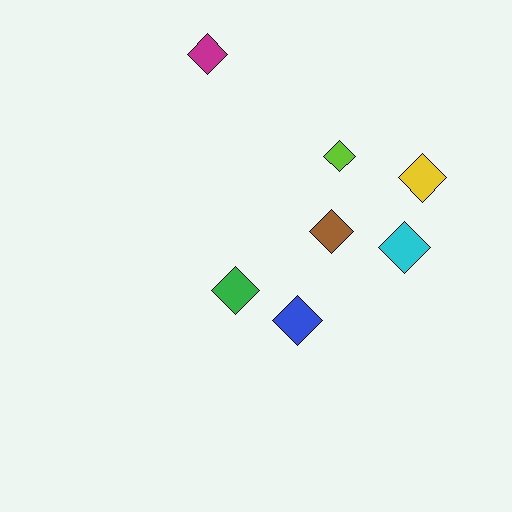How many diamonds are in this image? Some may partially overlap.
There are 7 diamonds.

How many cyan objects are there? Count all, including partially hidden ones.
There is 1 cyan object.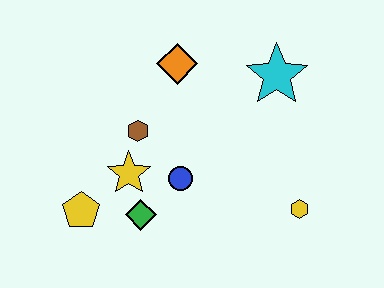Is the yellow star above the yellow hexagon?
Yes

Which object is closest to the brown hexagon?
The yellow star is closest to the brown hexagon.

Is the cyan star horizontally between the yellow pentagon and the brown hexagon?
No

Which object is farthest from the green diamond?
The cyan star is farthest from the green diamond.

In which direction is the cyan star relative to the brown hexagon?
The cyan star is to the right of the brown hexagon.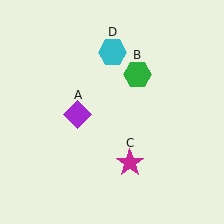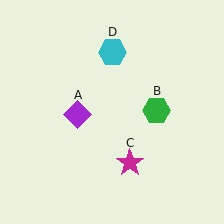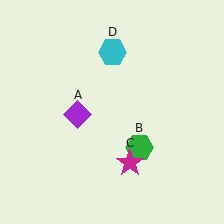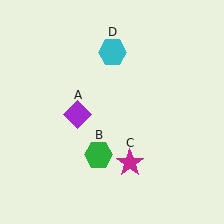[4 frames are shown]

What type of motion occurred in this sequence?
The green hexagon (object B) rotated clockwise around the center of the scene.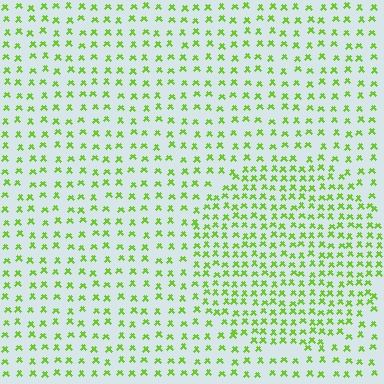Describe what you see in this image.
The image contains small lime elements arranged at two different densities. A circle-shaped region is visible where the elements are more densely packed than the surrounding area.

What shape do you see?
I see a circle.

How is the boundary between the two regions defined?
The boundary is defined by a change in element density (approximately 1.7x ratio). All elements are the same color, size, and shape.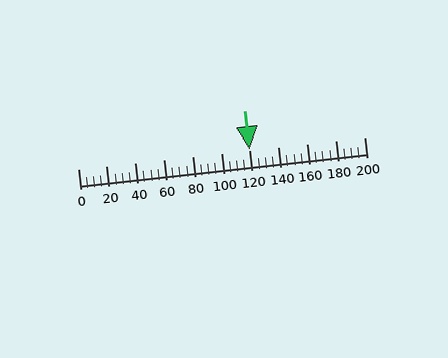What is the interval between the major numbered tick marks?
The major tick marks are spaced 20 units apart.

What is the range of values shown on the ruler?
The ruler shows values from 0 to 200.